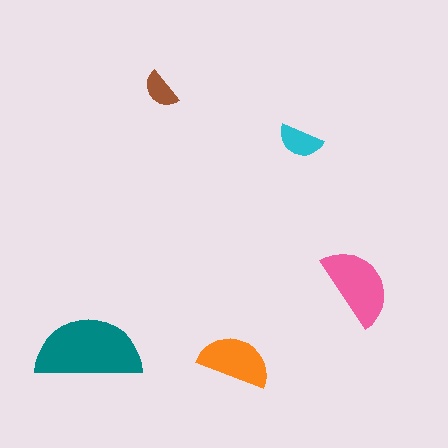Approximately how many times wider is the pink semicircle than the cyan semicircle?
About 2 times wider.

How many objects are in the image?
There are 5 objects in the image.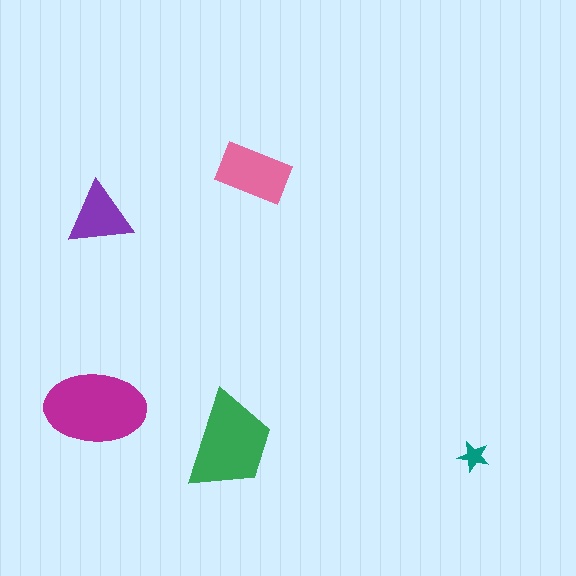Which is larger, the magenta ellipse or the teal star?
The magenta ellipse.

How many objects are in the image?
There are 5 objects in the image.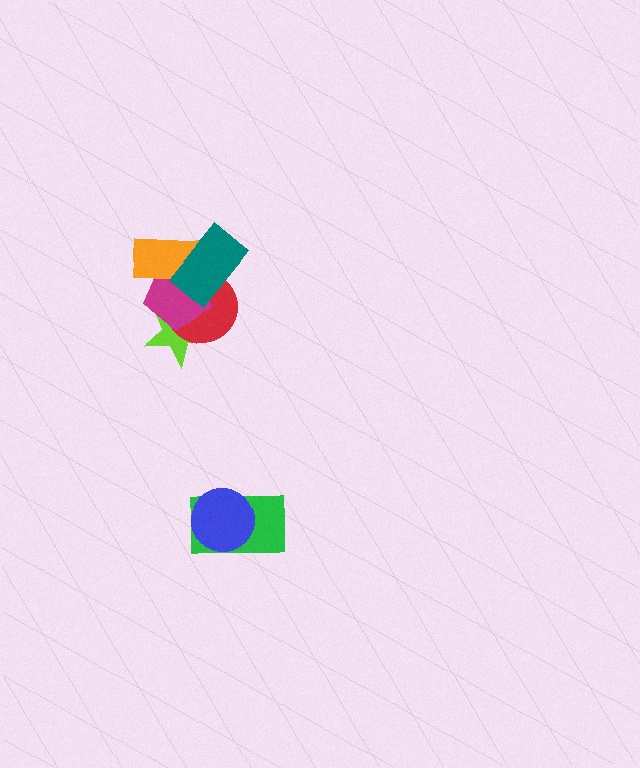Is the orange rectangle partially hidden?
Yes, it is partially covered by another shape.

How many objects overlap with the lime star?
2 objects overlap with the lime star.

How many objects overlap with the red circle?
4 objects overlap with the red circle.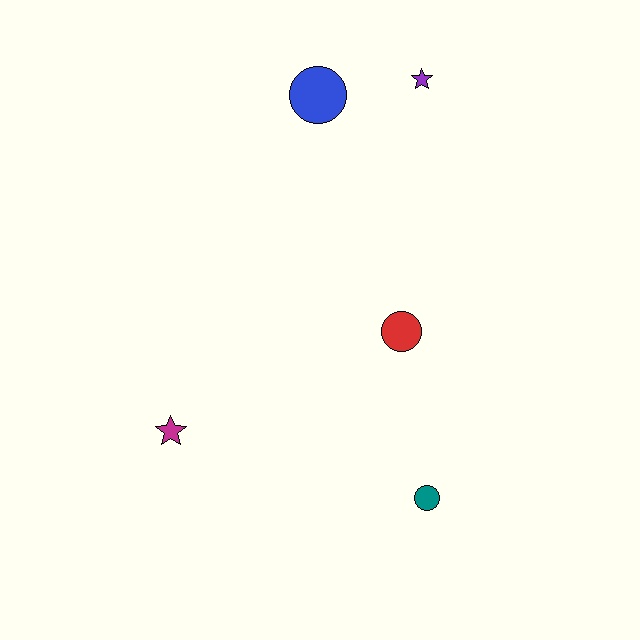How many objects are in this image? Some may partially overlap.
There are 5 objects.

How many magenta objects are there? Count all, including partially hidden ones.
There is 1 magenta object.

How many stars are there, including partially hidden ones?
There are 2 stars.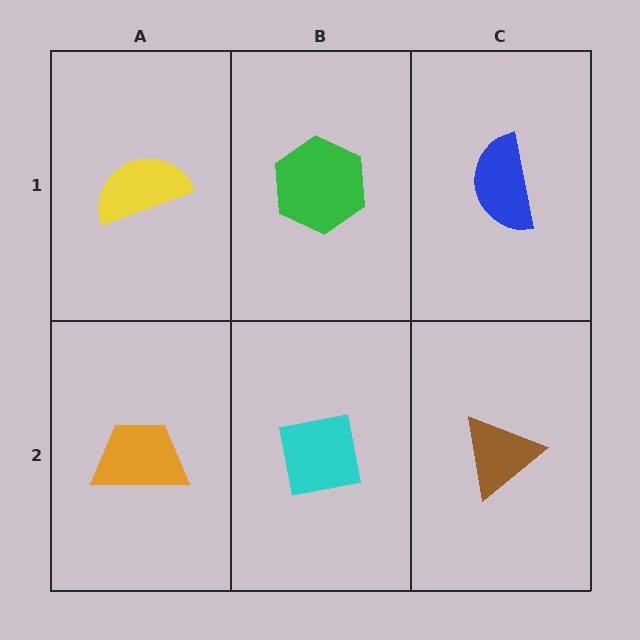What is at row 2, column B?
A cyan square.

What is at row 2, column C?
A brown triangle.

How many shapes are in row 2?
3 shapes.